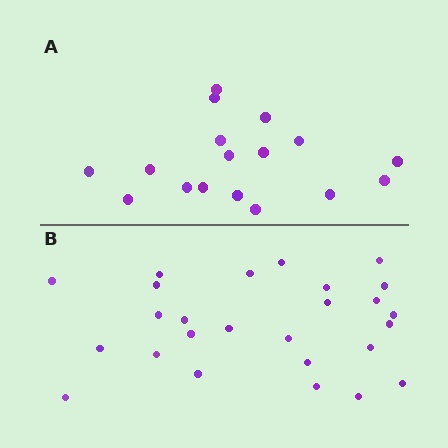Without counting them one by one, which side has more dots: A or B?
Region B (the bottom region) has more dots.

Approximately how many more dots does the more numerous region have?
Region B has roughly 8 or so more dots than region A.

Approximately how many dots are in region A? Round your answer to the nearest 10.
About 20 dots. (The exact count is 17, which rounds to 20.)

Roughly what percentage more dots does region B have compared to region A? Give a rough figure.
About 55% more.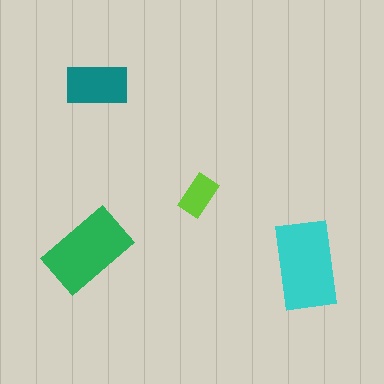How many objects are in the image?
There are 4 objects in the image.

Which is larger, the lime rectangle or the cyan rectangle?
The cyan one.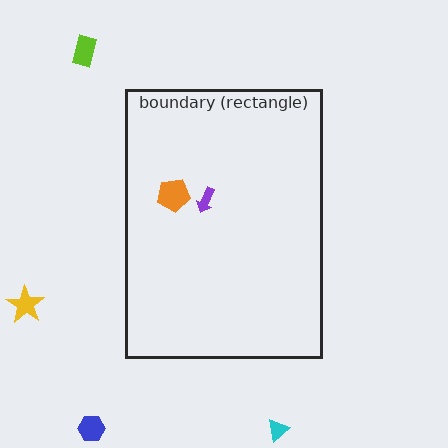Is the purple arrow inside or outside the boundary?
Inside.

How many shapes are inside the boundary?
2 inside, 4 outside.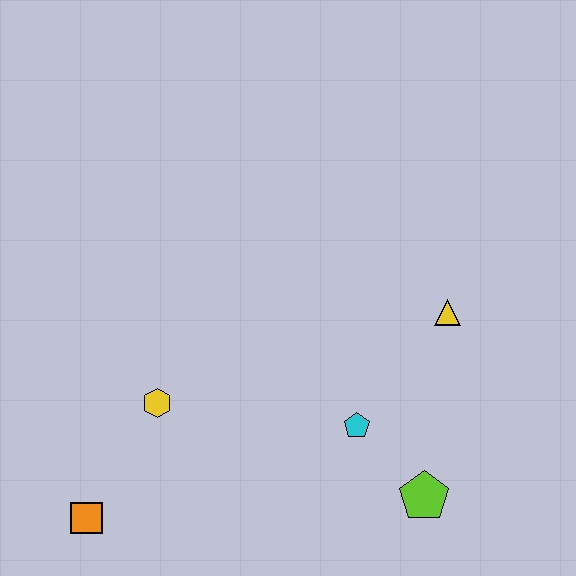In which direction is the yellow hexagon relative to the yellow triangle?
The yellow hexagon is to the left of the yellow triangle.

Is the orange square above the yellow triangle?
No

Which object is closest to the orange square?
The yellow hexagon is closest to the orange square.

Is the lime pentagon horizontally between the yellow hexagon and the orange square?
No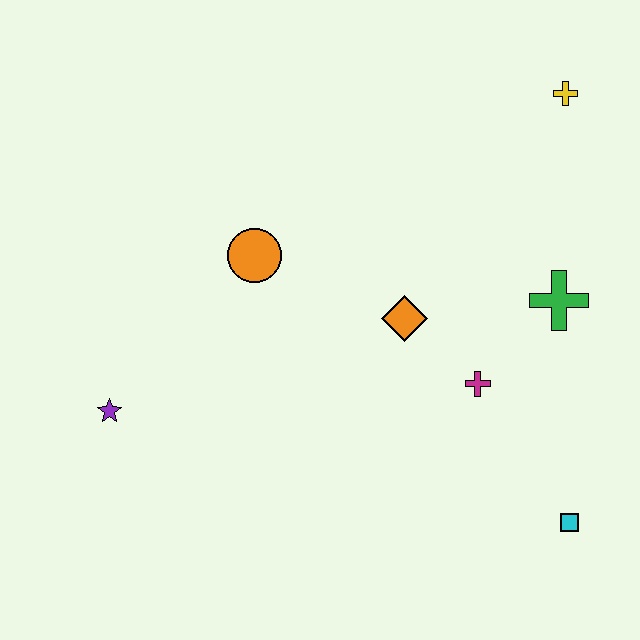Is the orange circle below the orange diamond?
No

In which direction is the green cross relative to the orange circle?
The green cross is to the right of the orange circle.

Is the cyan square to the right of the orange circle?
Yes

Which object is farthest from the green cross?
The purple star is farthest from the green cross.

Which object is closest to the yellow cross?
The green cross is closest to the yellow cross.